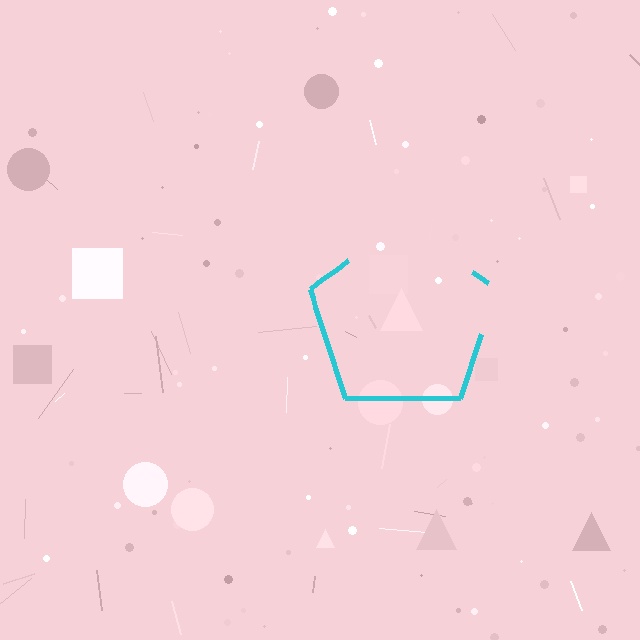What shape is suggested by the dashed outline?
The dashed outline suggests a pentagon.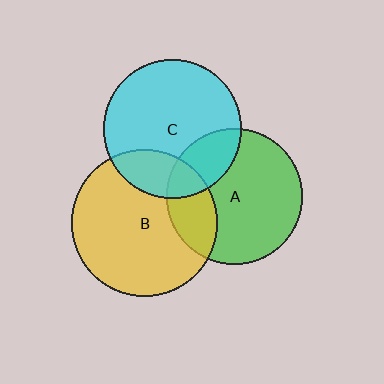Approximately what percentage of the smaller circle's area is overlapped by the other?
Approximately 20%.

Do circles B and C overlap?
Yes.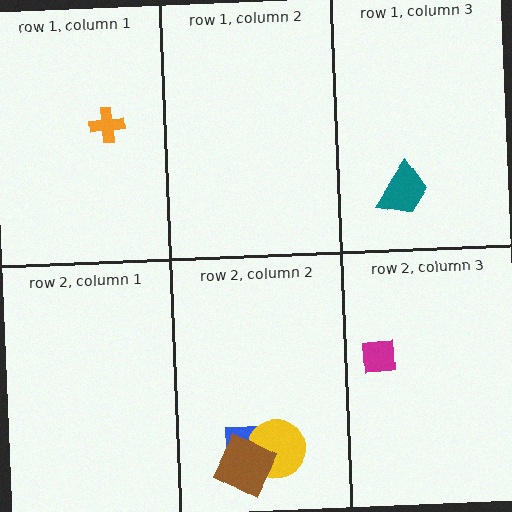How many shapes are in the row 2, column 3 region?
1.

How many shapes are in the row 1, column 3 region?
1.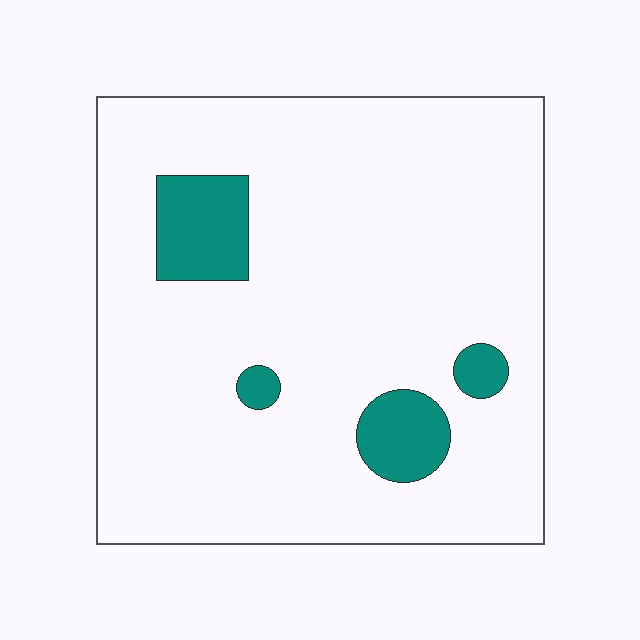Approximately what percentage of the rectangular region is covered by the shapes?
Approximately 10%.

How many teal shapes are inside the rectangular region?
4.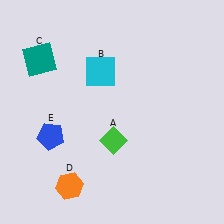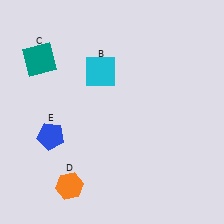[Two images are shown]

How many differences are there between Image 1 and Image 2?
There is 1 difference between the two images.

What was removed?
The green diamond (A) was removed in Image 2.